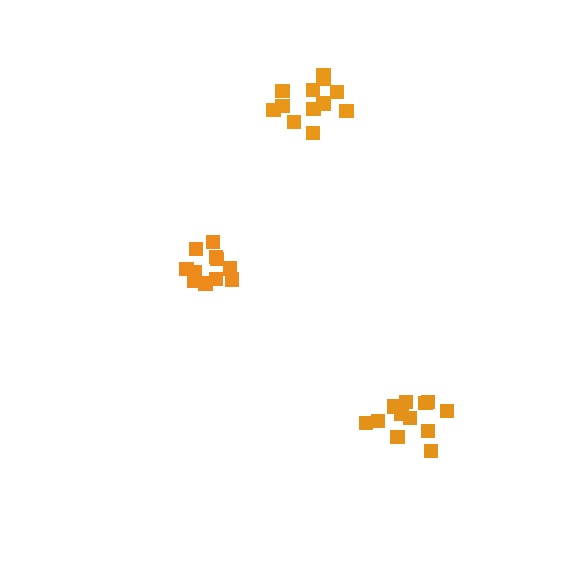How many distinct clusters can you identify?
There are 3 distinct clusters.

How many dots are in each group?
Group 1: 13 dots, Group 2: 12 dots, Group 3: 11 dots (36 total).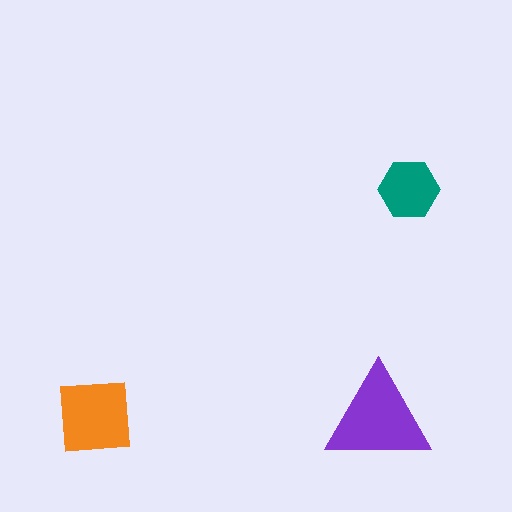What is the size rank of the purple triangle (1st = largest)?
1st.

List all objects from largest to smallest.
The purple triangle, the orange square, the teal hexagon.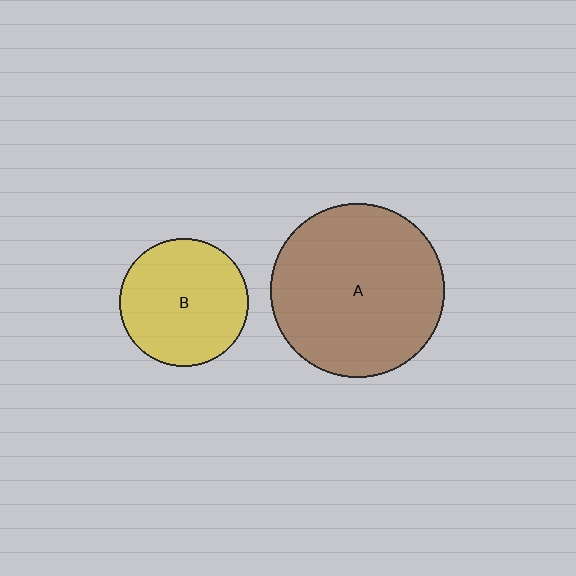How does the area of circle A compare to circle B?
Approximately 1.8 times.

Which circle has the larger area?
Circle A (brown).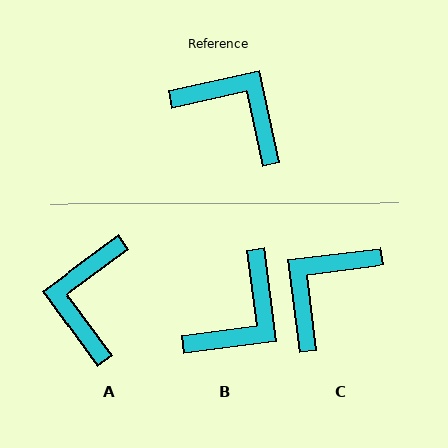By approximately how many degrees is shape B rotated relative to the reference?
Approximately 95 degrees clockwise.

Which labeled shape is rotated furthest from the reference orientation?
A, about 114 degrees away.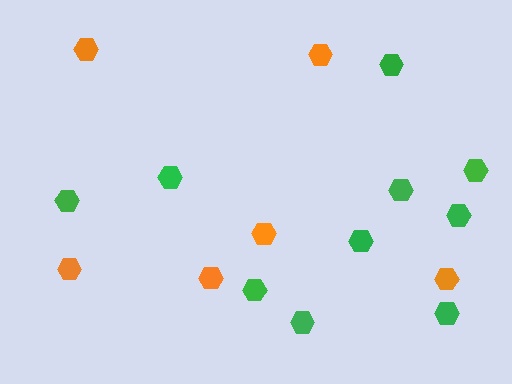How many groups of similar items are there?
There are 2 groups: one group of green hexagons (10) and one group of orange hexagons (6).